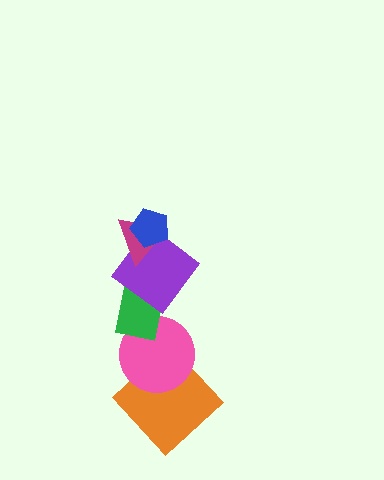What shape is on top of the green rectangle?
The purple diamond is on top of the green rectangle.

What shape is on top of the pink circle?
The green rectangle is on top of the pink circle.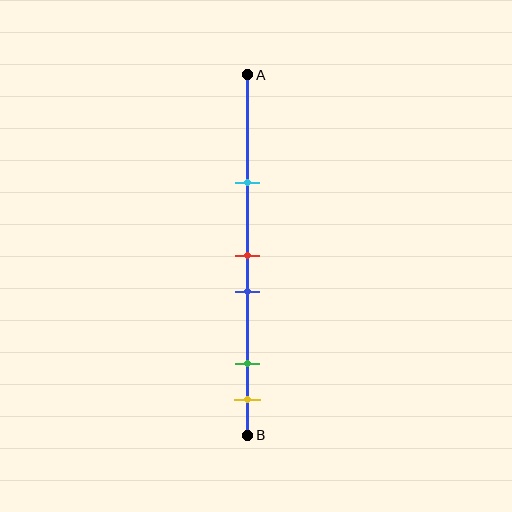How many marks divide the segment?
There are 5 marks dividing the segment.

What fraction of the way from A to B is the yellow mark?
The yellow mark is approximately 90% (0.9) of the way from A to B.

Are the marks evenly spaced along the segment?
No, the marks are not evenly spaced.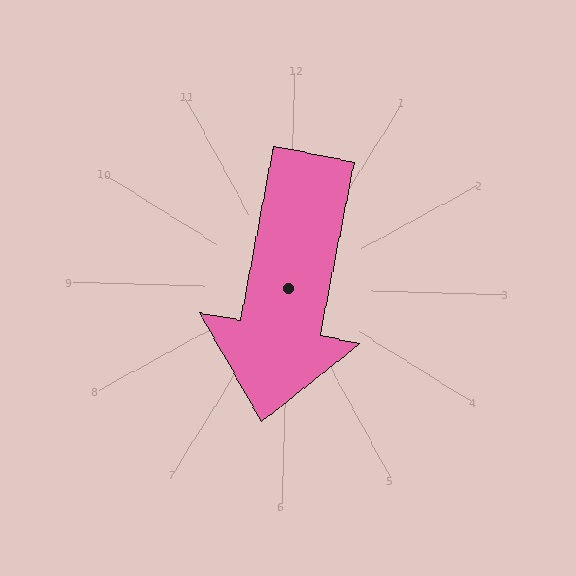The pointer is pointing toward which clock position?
Roughly 6 o'clock.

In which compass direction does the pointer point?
South.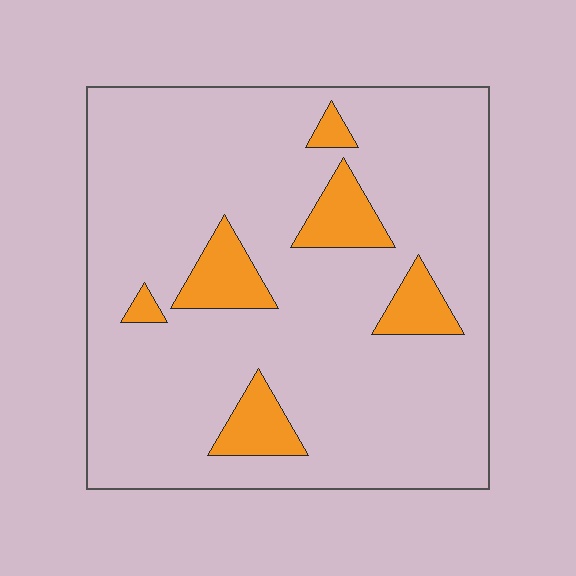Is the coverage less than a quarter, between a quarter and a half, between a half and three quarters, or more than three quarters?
Less than a quarter.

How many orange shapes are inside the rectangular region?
6.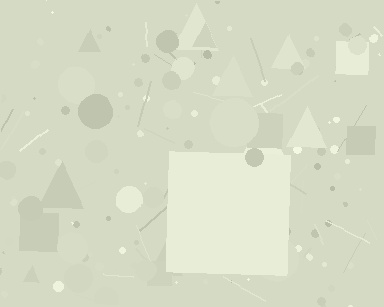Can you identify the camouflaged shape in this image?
The camouflaged shape is a square.